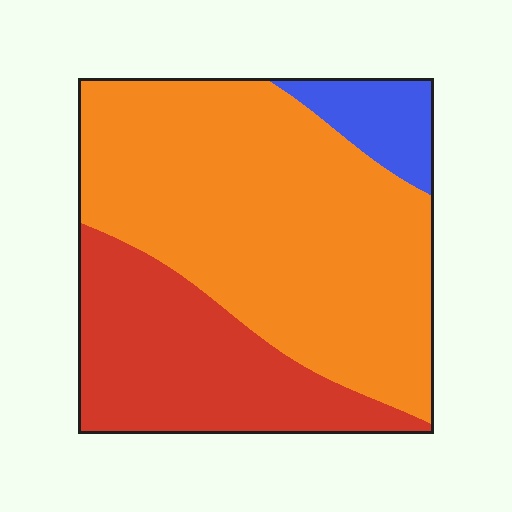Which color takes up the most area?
Orange, at roughly 60%.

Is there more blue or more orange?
Orange.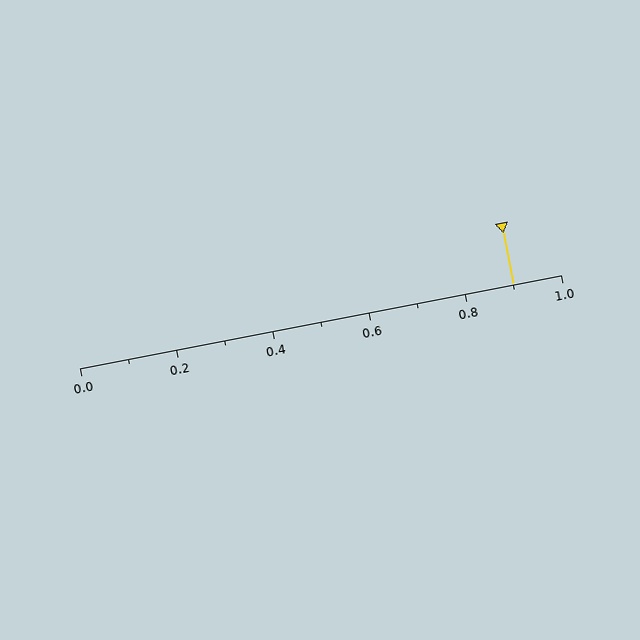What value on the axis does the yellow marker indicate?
The marker indicates approximately 0.9.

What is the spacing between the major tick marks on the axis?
The major ticks are spaced 0.2 apart.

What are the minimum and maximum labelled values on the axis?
The axis runs from 0.0 to 1.0.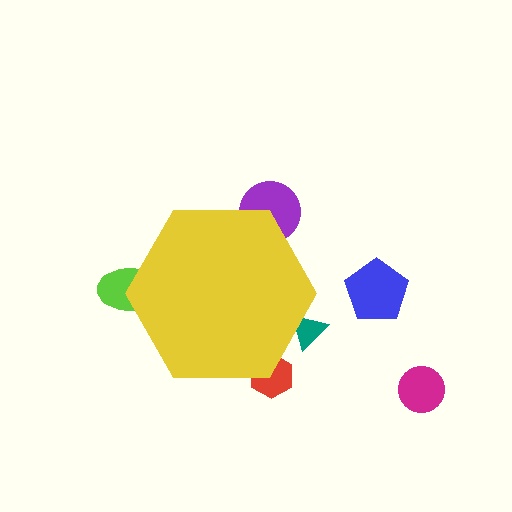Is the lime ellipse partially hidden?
Yes, the lime ellipse is partially hidden behind the yellow hexagon.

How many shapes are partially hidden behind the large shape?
4 shapes are partially hidden.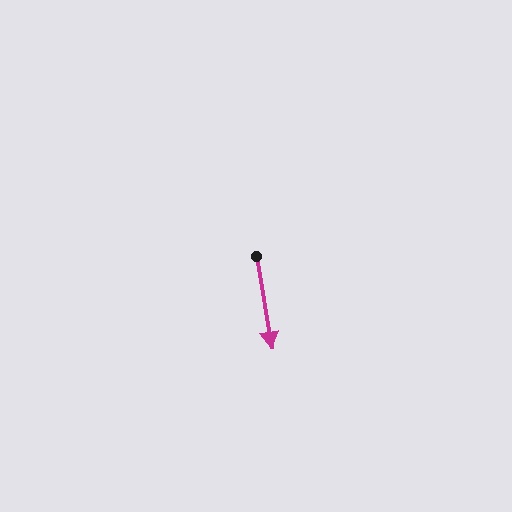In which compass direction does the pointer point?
South.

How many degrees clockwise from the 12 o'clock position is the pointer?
Approximately 170 degrees.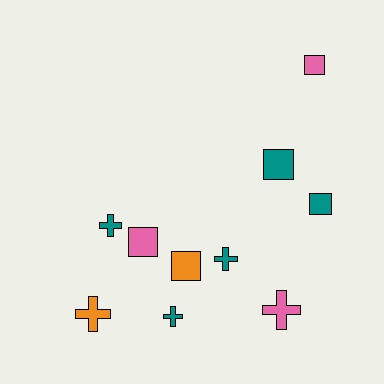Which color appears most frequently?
Teal, with 5 objects.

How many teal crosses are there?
There are 3 teal crosses.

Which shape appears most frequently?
Cross, with 5 objects.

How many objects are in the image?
There are 10 objects.